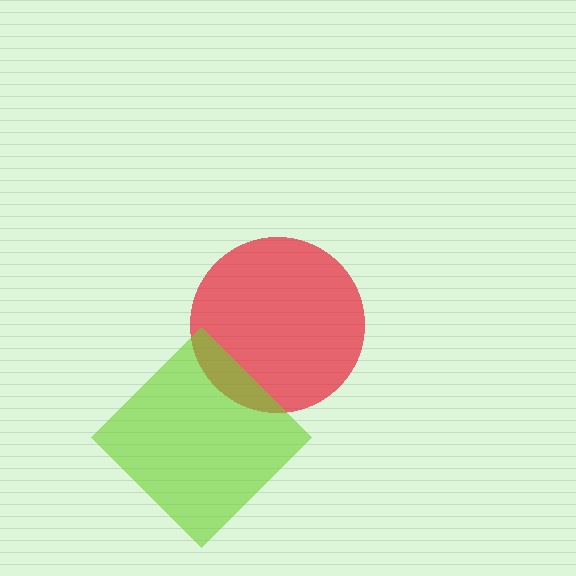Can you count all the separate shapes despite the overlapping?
Yes, there are 2 separate shapes.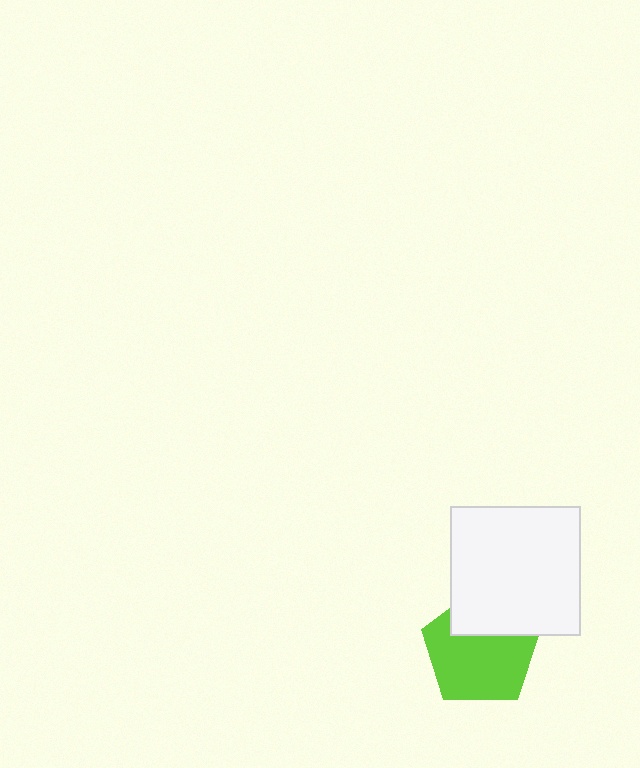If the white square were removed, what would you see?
You would see the complete lime pentagon.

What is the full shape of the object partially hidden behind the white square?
The partially hidden object is a lime pentagon.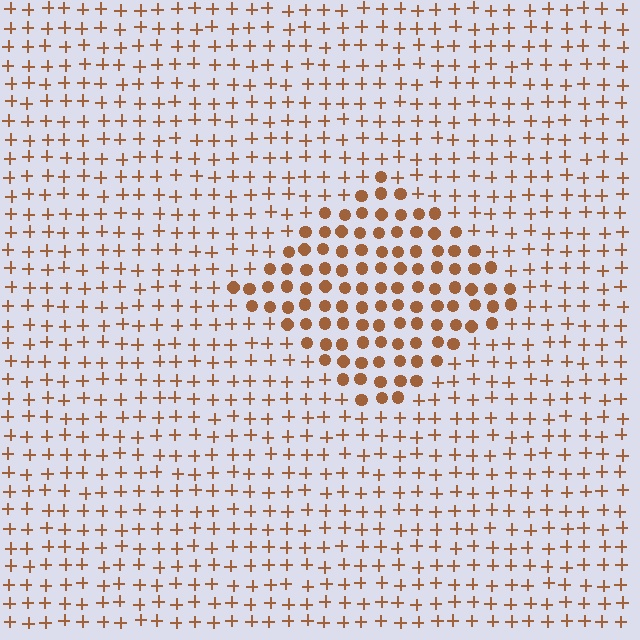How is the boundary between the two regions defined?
The boundary is defined by a change in element shape: circles inside vs. plus signs outside. All elements share the same color and spacing.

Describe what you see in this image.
The image is filled with small brown elements arranged in a uniform grid. A diamond-shaped region contains circles, while the surrounding area contains plus signs. The boundary is defined purely by the change in element shape.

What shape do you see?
I see a diamond.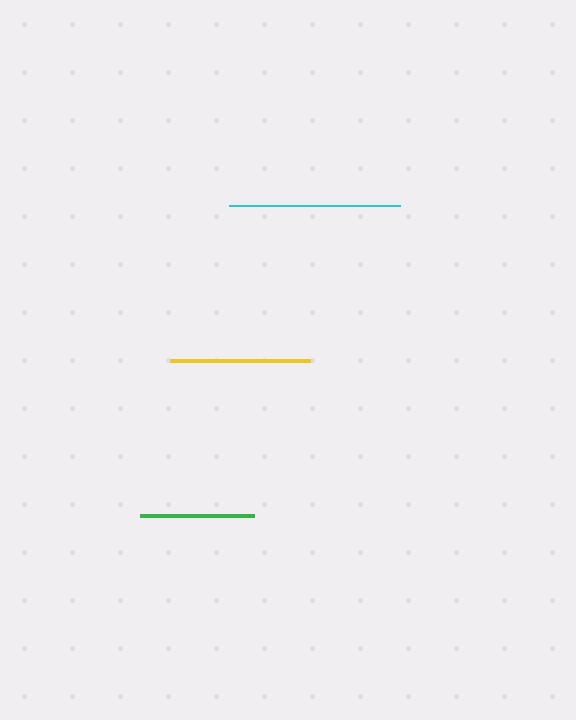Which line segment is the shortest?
The green line is the shortest at approximately 114 pixels.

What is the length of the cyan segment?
The cyan segment is approximately 171 pixels long.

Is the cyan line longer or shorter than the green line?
The cyan line is longer than the green line.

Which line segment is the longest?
The cyan line is the longest at approximately 171 pixels.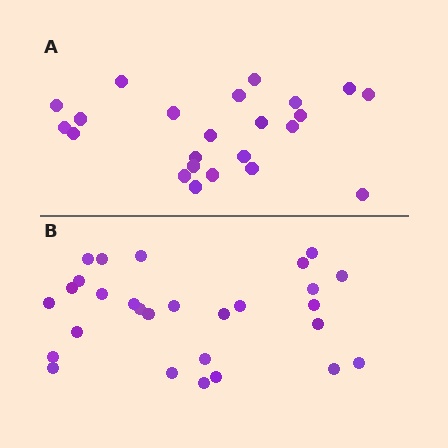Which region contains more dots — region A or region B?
Region B (the bottom region) has more dots.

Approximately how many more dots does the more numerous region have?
Region B has about 5 more dots than region A.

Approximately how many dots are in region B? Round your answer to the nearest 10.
About 30 dots. (The exact count is 28, which rounds to 30.)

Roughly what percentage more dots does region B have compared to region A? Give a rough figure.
About 20% more.